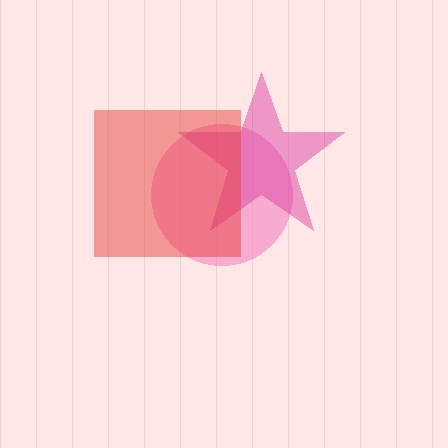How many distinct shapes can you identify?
There are 3 distinct shapes: a pink circle, a magenta star, a red square.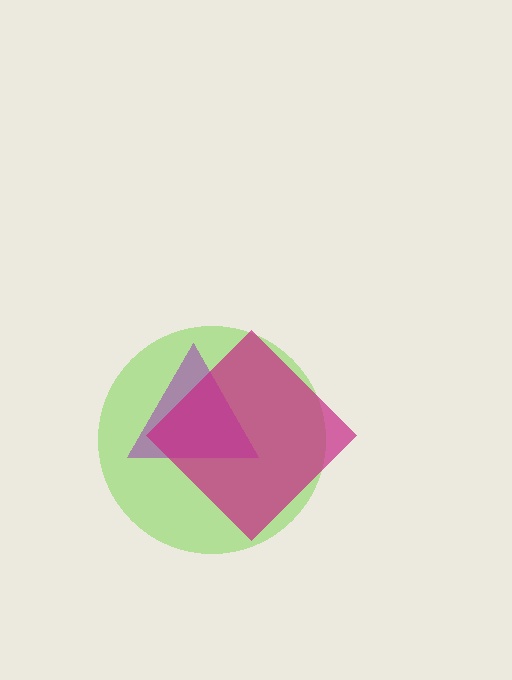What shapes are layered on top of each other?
The layered shapes are: a lime circle, a purple triangle, a magenta diamond.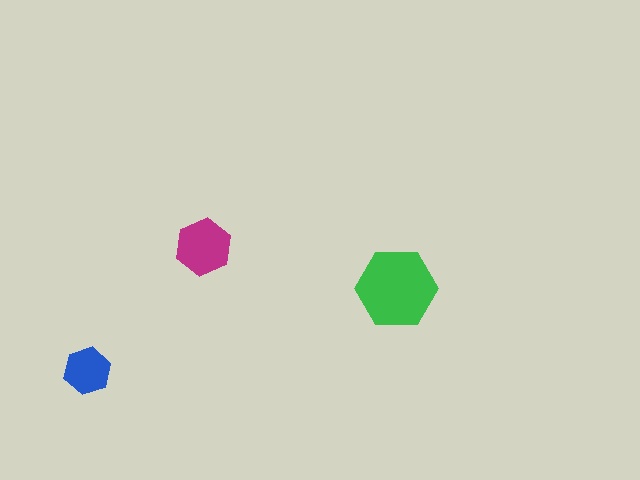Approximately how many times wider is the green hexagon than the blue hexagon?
About 1.5 times wider.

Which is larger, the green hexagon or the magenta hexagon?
The green one.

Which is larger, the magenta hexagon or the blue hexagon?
The magenta one.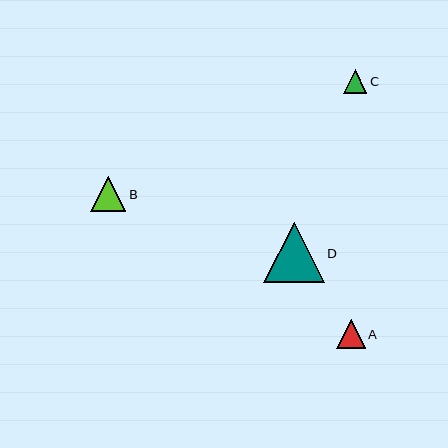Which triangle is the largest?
Triangle D is the largest with a size of approximately 60 pixels.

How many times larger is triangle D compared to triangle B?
Triangle D is approximately 1.7 times the size of triangle B.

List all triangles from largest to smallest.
From largest to smallest: D, B, A, C.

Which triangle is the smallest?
Triangle C is the smallest with a size of approximately 23 pixels.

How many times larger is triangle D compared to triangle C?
Triangle D is approximately 2.6 times the size of triangle C.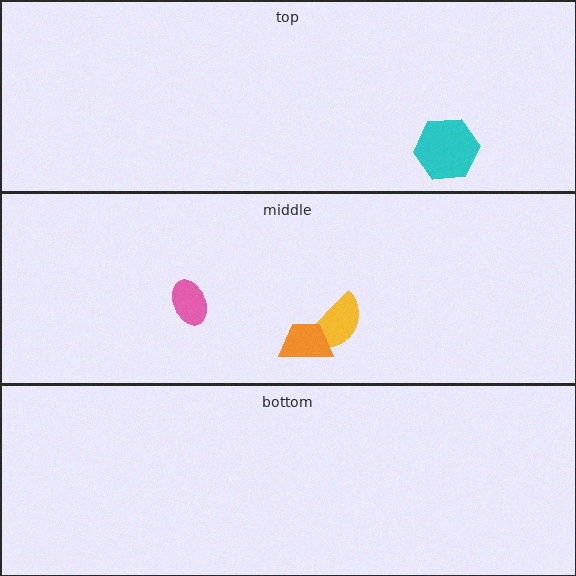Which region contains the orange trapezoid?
The middle region.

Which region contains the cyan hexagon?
The top region.